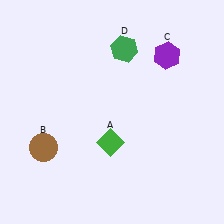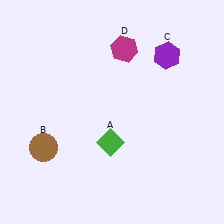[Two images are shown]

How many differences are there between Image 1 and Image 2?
There is 1 difference between the two images.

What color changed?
The hexagon (D) changed from green in Image 1 to magenta in Image 2.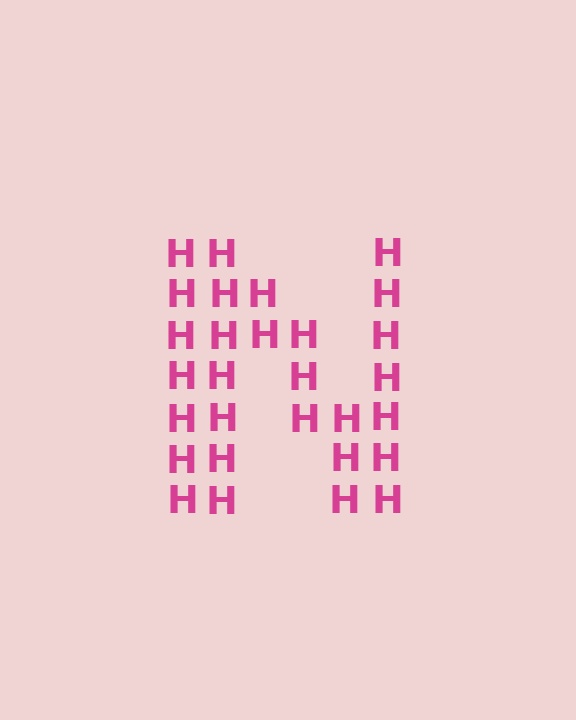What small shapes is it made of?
It is made of small letter H's.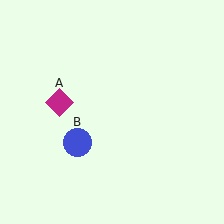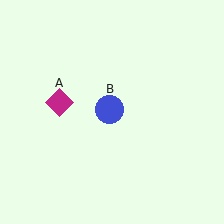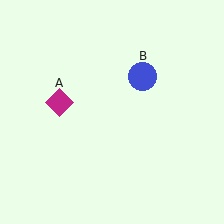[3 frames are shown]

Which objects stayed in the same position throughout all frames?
Magenta diamond (object A) remained stationary.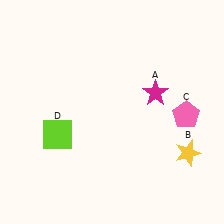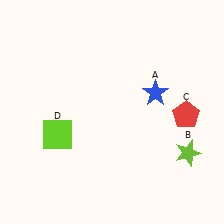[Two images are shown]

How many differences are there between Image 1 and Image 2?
There are 3 differences between the two images.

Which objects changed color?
A changed from magenta to blue. B changed from yellow to lime. C changed from pink to red.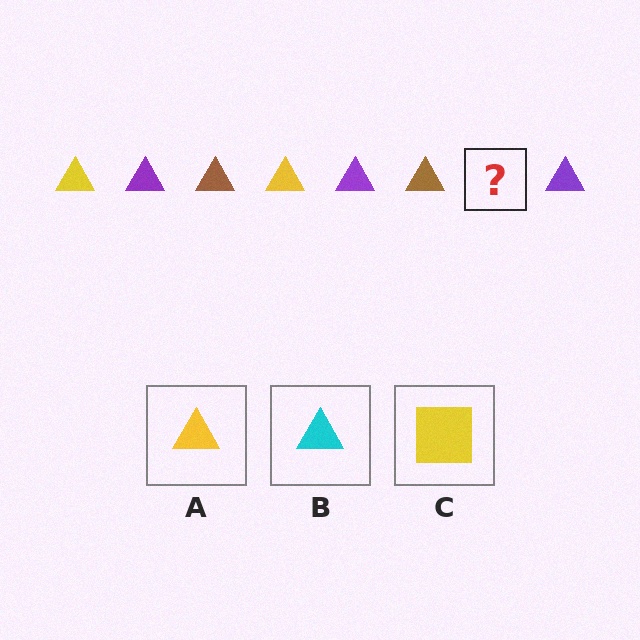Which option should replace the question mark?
Option A.